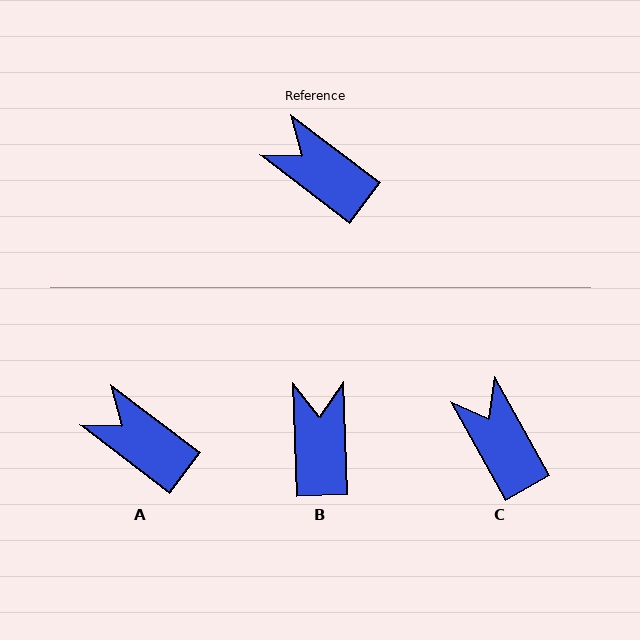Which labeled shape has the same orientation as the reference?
A.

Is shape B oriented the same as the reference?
No, it is off by about 51 degrees.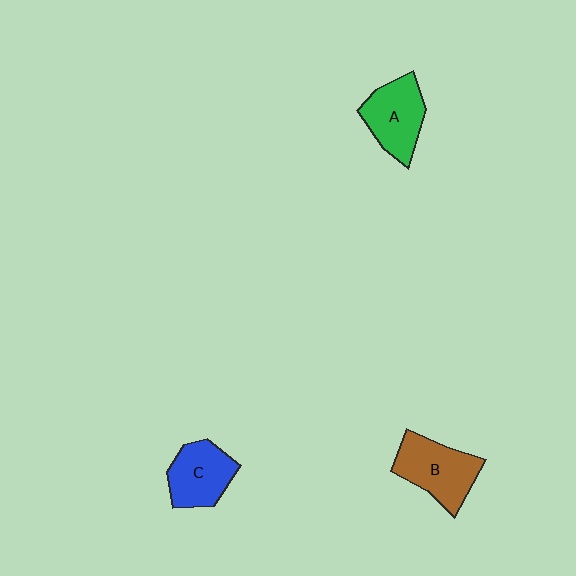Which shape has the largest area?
Shape B (brown).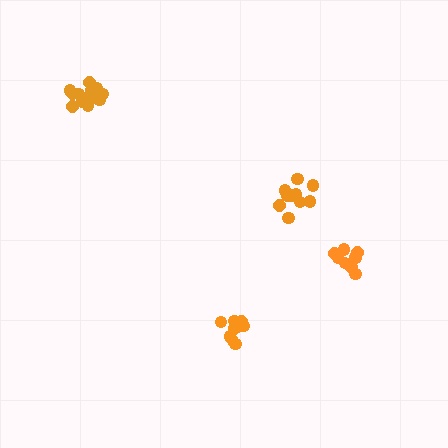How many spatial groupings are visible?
There are 4 spatial groupings.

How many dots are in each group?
Group 1: 9 dots, Group 2: 10 dots, Group 3: 14 dots, Group 4: 10 dots (43 total).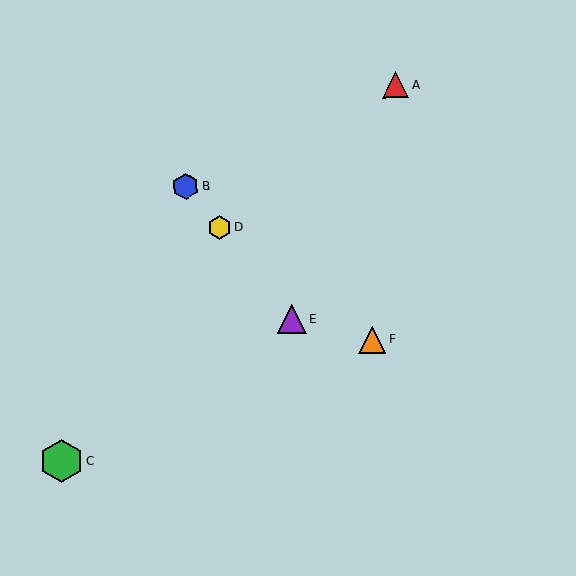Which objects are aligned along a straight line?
Objects B, D, E are aligned along a straight line.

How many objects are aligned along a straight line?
3 objects (B, D, E) are aligned along a straight line.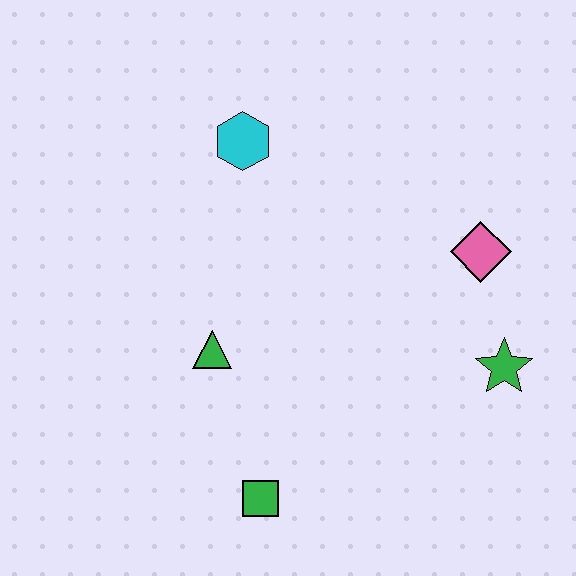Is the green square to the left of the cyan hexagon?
No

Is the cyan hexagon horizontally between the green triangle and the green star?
Yes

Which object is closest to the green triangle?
The green square is closest to the green triangle.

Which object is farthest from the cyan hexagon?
The green square is farthest from the cyan hexagon.